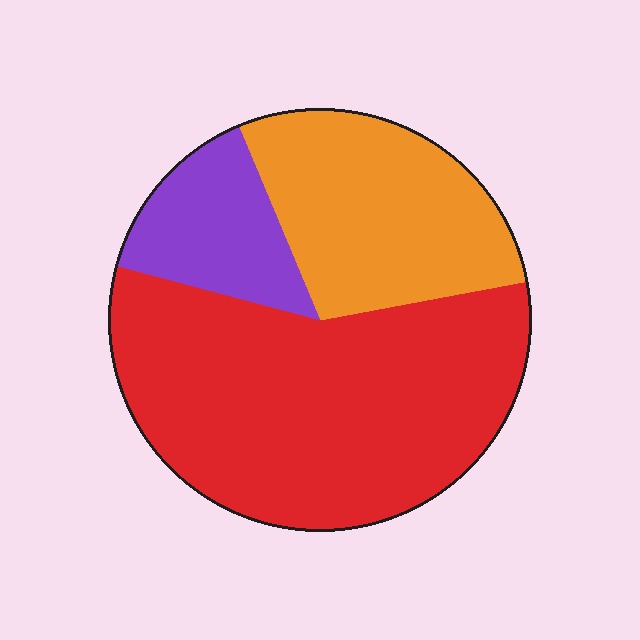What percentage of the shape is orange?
Orange takes up about one quarter (1/4) of the shape.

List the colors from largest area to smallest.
From largest to smallest: red, orange, purple.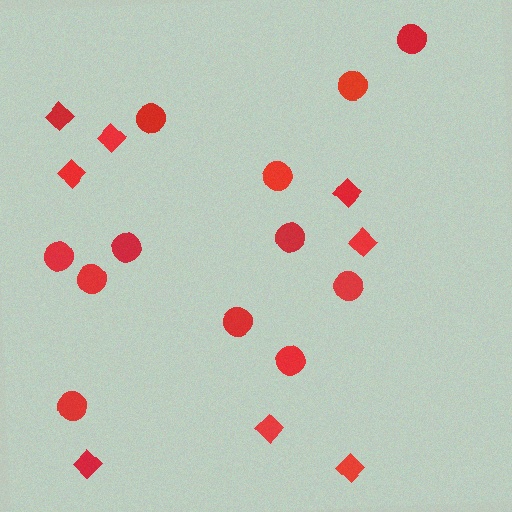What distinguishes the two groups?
There are 2 groups: one group of circles (12) and one group of diamonds (8).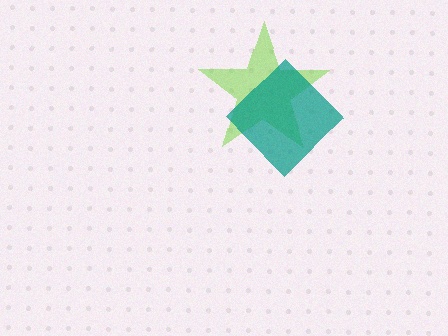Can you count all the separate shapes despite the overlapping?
Yes, there are 2 separate shapes.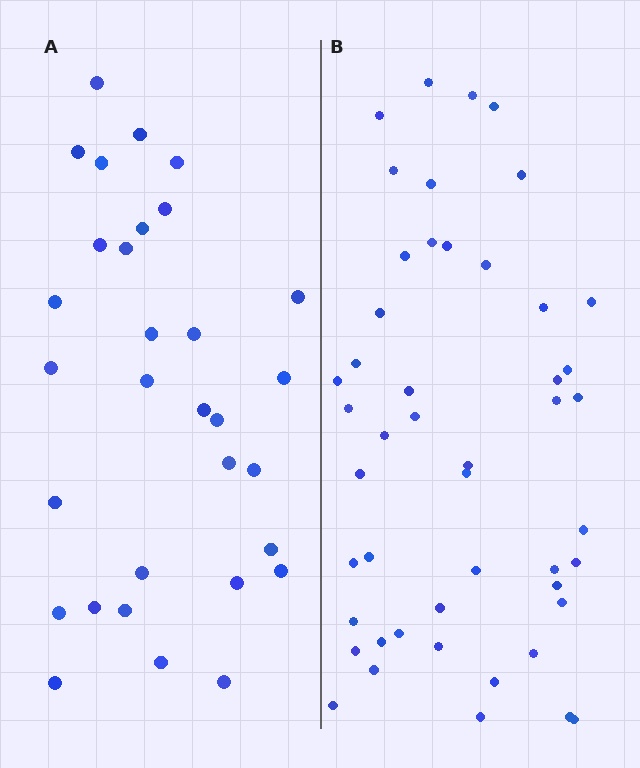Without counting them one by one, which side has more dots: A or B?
Region B (the right region) has more dots.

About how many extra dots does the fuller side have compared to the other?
Region B has approximately 15 more dots than region A.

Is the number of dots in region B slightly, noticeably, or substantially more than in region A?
Region B has substantially more. The ratio is roughly 1.5 to 1.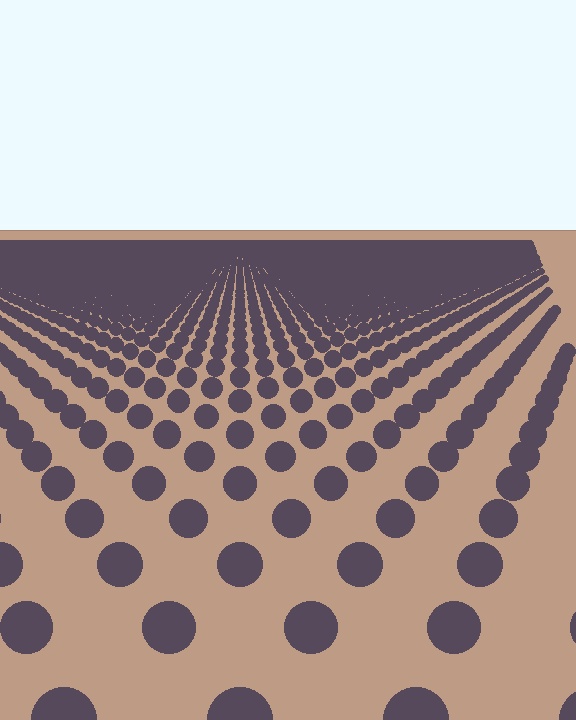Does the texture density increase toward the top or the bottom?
Density increases toward the top.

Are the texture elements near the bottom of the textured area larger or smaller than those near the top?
Larger. Near the bottom, elements are closer to the viewer and appear at a bigger on-screen size.